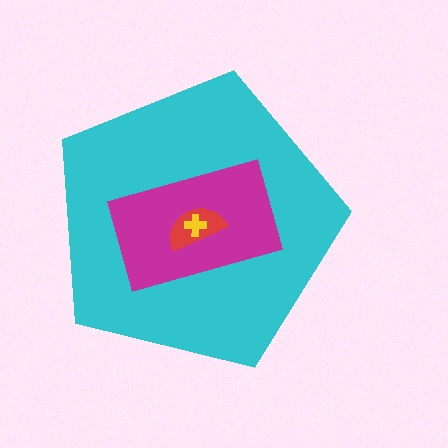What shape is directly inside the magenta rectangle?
The red semicircle.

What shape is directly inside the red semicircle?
The yellow cross.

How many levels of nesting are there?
4.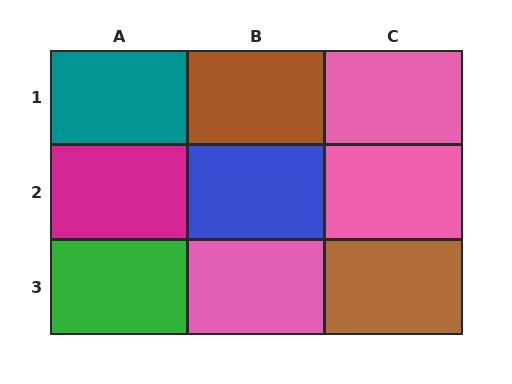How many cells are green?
1 cell is green.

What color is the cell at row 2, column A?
Magenta.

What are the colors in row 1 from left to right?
Teal, brown, pink.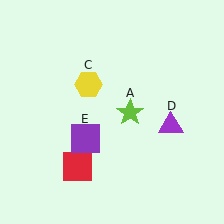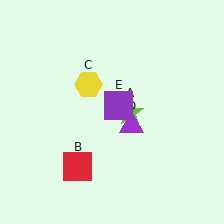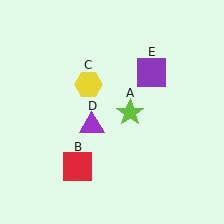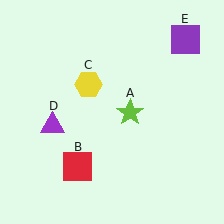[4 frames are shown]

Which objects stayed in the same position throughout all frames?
Lime star (object A) and red square (object B) and yellow hexagon (object C) remained stationary.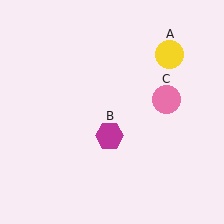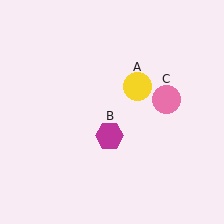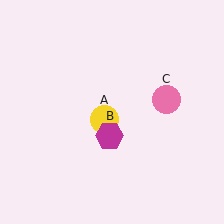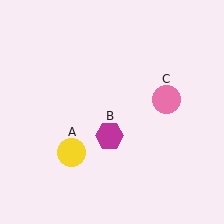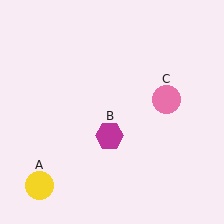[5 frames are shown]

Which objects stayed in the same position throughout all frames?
Magenta hexagon (object B) and pink circle (object C) remained stationary.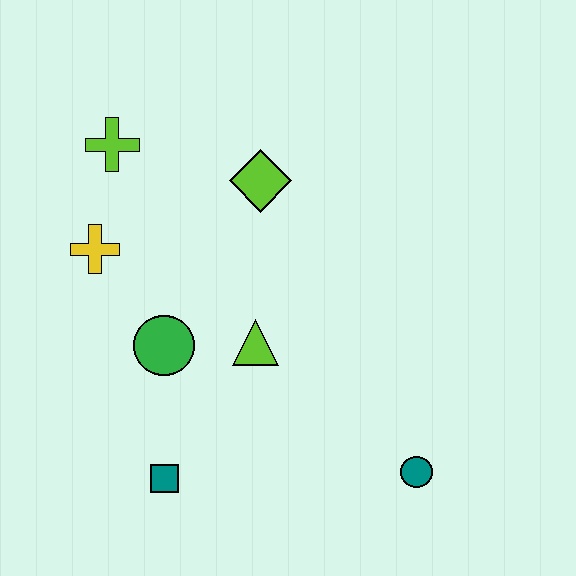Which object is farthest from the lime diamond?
The teal circle is farthest from the lime diamond.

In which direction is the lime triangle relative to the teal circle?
The lime triangle is to the left of the teal circle.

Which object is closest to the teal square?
The green circle is closest to the teal square.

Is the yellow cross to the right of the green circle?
No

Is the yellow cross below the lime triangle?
No